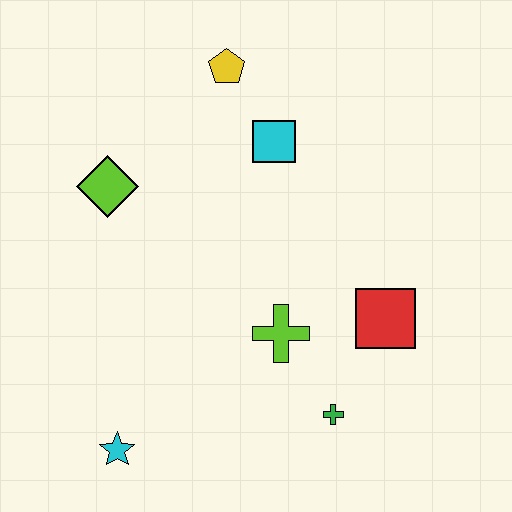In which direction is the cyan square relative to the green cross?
The cyan square is above the green cross.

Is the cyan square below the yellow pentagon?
Yes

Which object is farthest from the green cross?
The yellow pentagon is farthest from the green cross.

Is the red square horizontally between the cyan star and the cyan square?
No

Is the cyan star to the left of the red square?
Yes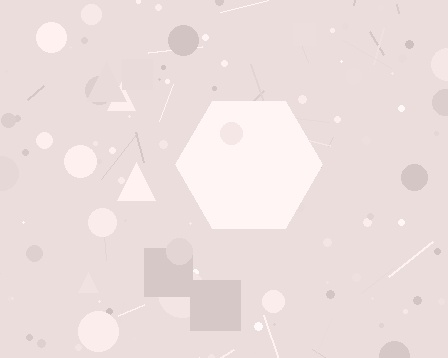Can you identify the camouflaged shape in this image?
The camouflaged shape is a hexagon.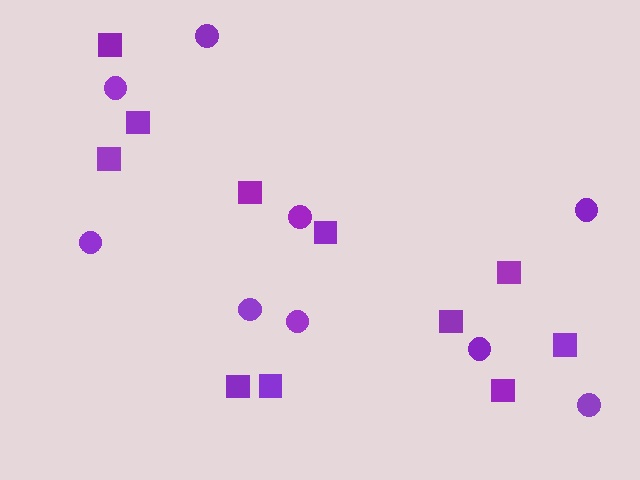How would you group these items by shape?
There are 2 groups: one group of circles (9) and one group of squares (11).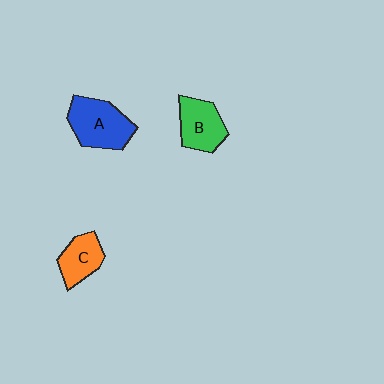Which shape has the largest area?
Shape A (blue).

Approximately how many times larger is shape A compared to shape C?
Approximately 1.5 times.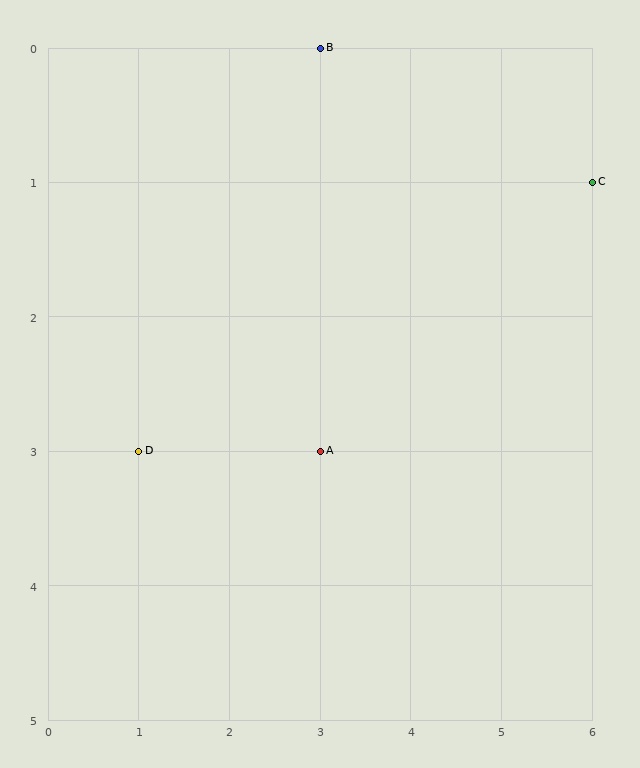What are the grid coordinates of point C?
Point C is at grid coordinates (6, 1).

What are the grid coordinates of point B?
Point B is at grid coordinates (3, 0).